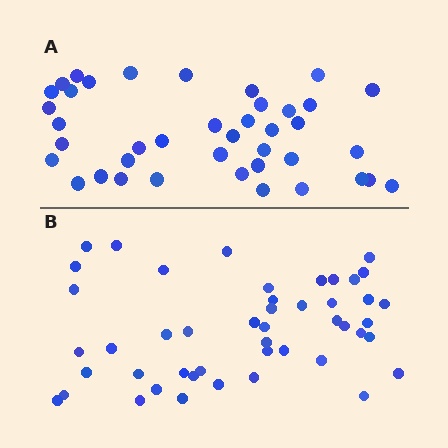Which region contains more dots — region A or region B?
Region B (the bottom region) has more dots.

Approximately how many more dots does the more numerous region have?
Region B has roughly 8 or so more dots than region A.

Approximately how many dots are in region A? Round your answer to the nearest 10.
About 40 dots.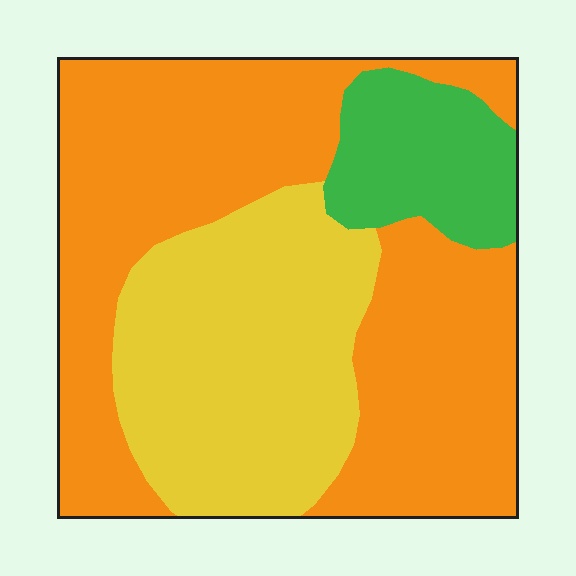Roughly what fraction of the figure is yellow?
Yellow takes up about one third (1/3) of the figure.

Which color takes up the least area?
Green, at roughly 15%.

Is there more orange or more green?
Orange.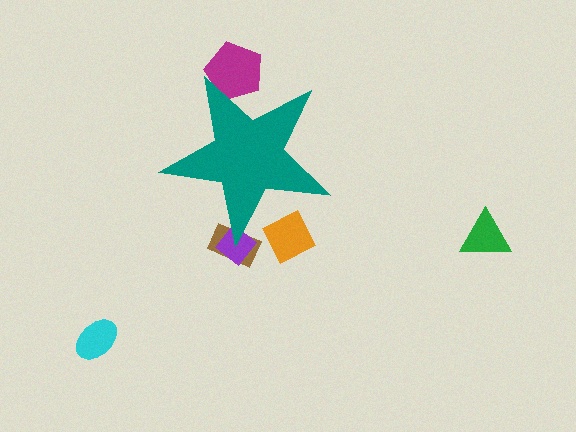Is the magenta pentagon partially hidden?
Yes, the magenta pentagon is partially hidden behind the teal star.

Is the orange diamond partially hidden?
Yes, the orange diamond is partially hidden behind the teal star.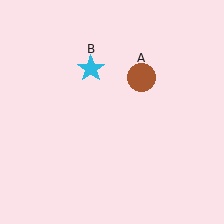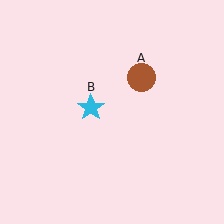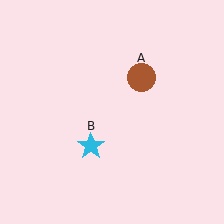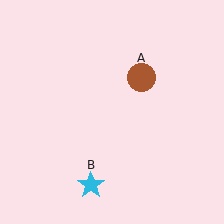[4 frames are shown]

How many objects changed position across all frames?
1 object changed position: cyan star (object B).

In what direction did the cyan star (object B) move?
The cyan star (object B) moved down.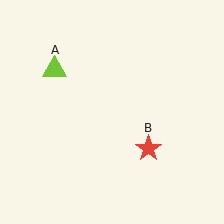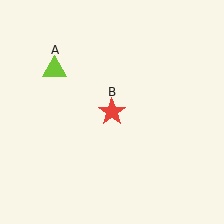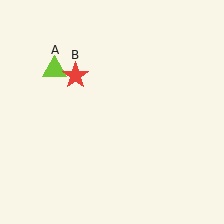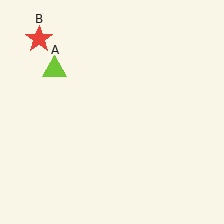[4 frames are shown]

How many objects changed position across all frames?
1 object changed position: red star (object B).